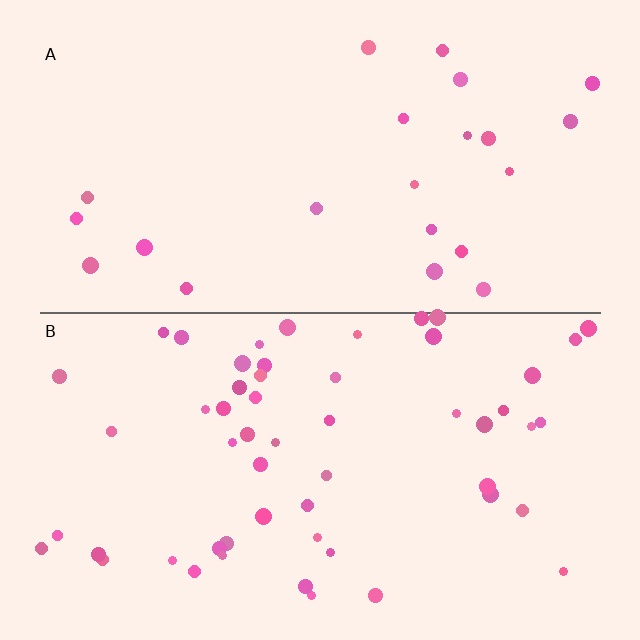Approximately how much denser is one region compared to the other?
Approximately 2.5× — region B over region A.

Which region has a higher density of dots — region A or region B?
B (the bottom).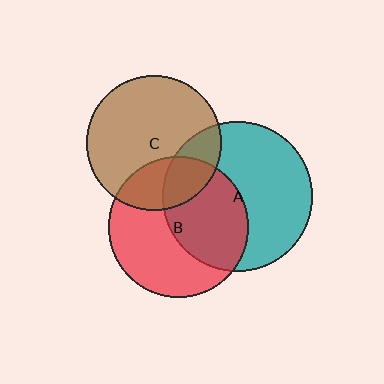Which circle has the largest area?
Circle A (teal).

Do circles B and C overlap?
Yes.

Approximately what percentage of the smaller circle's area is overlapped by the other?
Approximately 25%.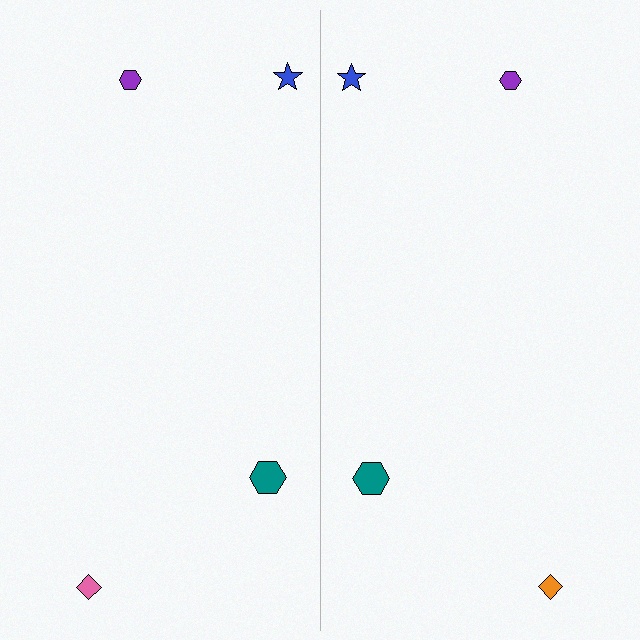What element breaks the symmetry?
The orange diamond on the right side breaks the symmetry — its mirror counterpart is pink.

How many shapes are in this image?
There are 8 shapes in this image.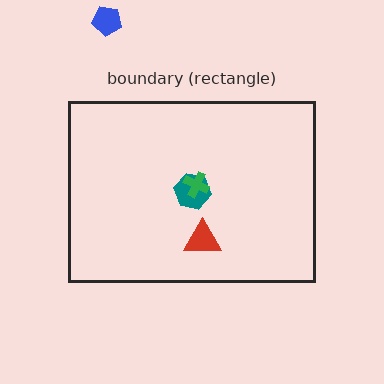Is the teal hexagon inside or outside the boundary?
Inside.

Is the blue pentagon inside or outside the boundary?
Outside.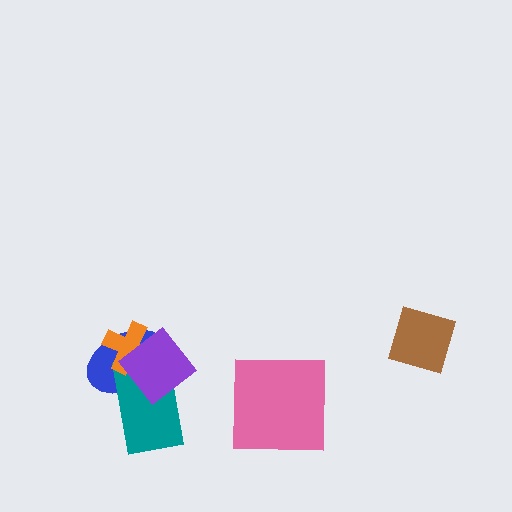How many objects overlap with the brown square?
0 objects overlap with the brown square.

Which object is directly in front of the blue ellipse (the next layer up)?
The teal rectangle is directly in front of the blue ellipse.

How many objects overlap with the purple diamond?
3 objects overlap with the purple diamond.